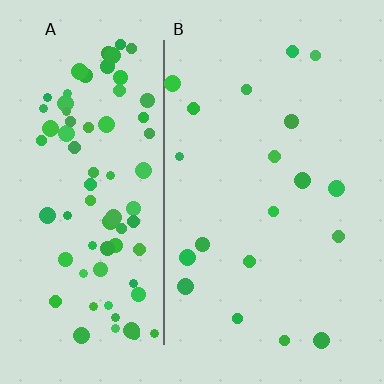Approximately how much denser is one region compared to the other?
Approximately 4.3× — region A over region B.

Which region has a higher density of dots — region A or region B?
A (the left).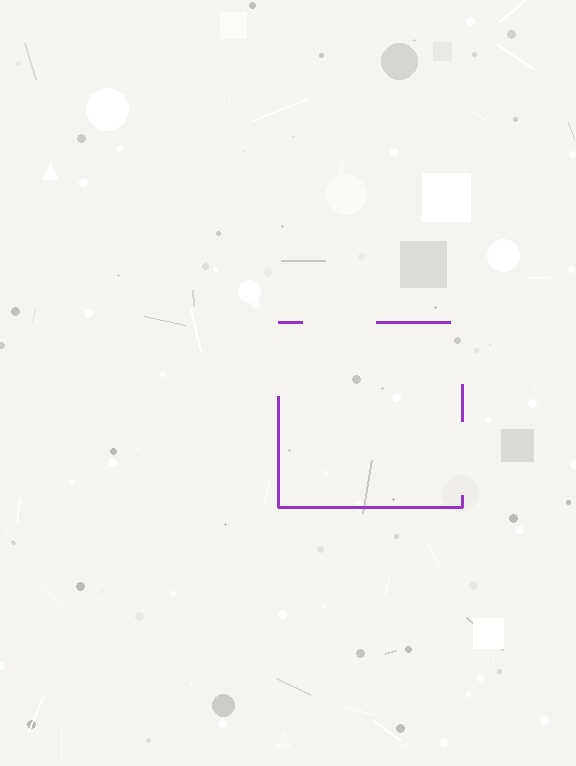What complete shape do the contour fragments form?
The contour fragments form a square.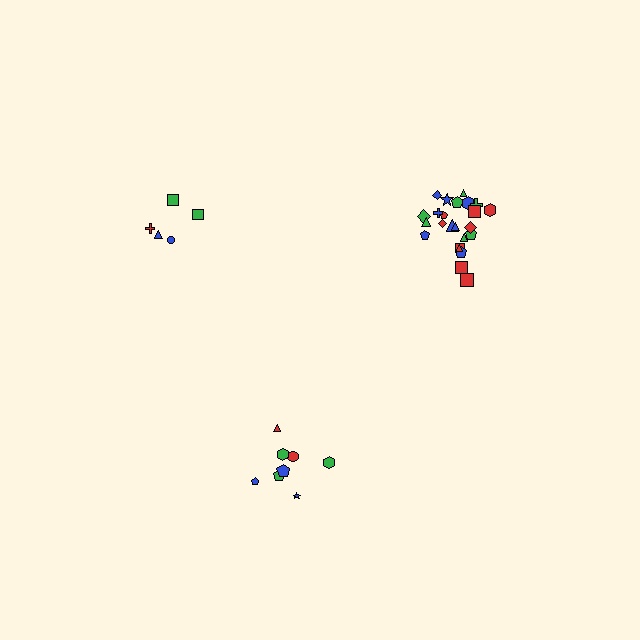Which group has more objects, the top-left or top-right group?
The top-right group.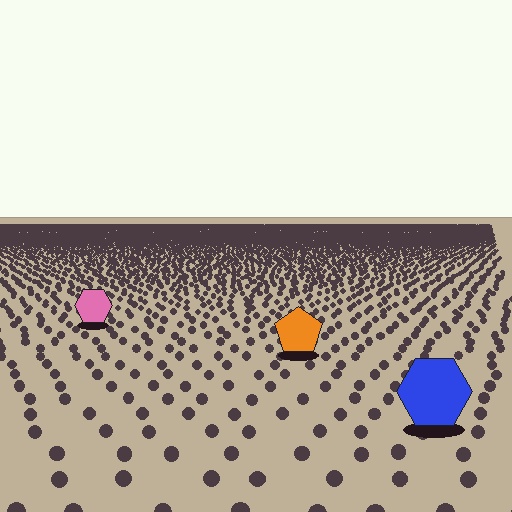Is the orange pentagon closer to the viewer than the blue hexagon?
No. The blue hexagon is closer — you can tell from the texture gradient: the ground texture is coarser near it.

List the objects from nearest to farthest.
From nearest to farthest: the blue hexagon, the orange pentagon, the pink hexagon.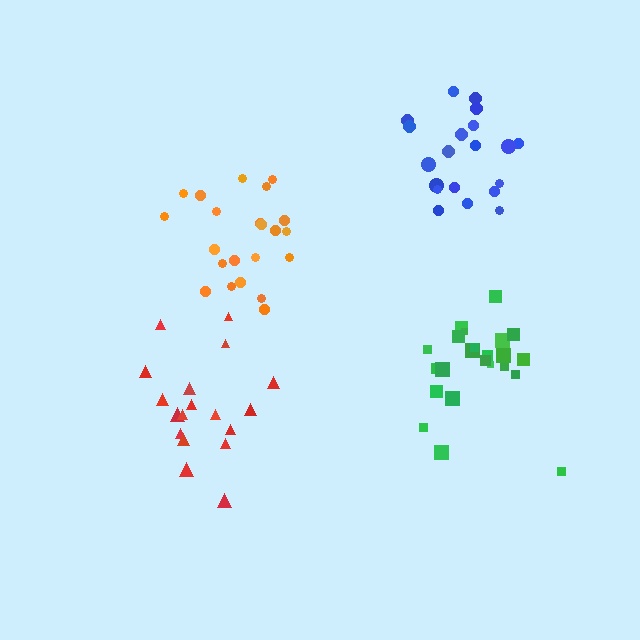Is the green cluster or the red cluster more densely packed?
Green.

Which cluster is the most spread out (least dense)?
Red.